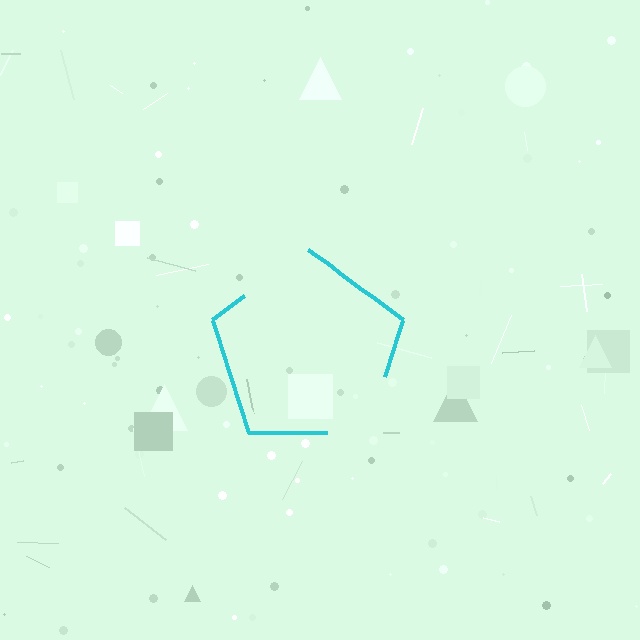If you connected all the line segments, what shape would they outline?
They would outline a pentagon.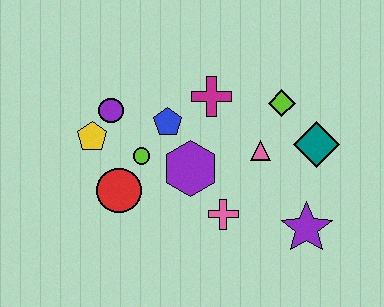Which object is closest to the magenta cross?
The blue pentagon is closest to the magenta cross.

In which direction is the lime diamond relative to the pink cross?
The lime diamond is above the pink cross.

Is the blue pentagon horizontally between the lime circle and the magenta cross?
Yes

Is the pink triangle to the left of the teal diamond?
Yes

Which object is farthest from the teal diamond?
The yellow pentagon is farthest from the teal diamond.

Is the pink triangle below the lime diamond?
Yes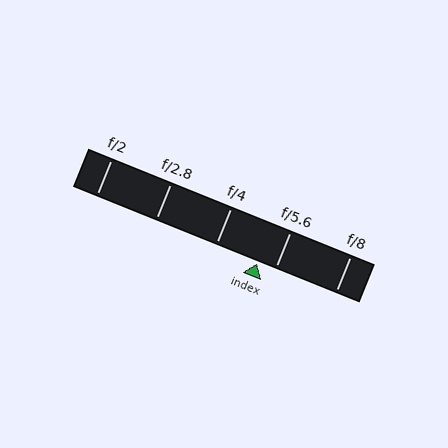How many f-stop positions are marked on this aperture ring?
There are 5 f-stop positions marked.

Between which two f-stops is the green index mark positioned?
The index mark is between f/4 and f/5.6.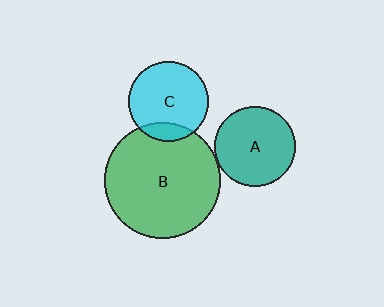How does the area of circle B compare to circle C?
Approximately 2.1 times.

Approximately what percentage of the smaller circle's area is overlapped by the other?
Approximately 15%.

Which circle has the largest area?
Circle B (green).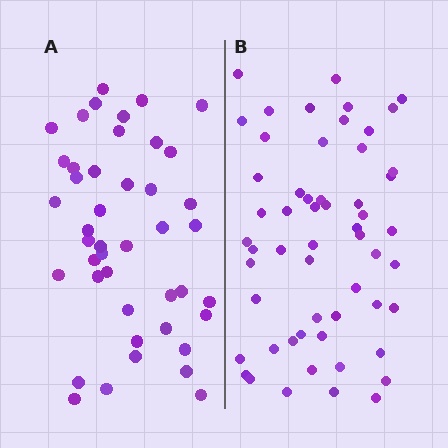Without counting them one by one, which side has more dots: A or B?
Region B (the right region) has more dots.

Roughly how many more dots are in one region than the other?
Region B has roughly 12 or so more dots than region A.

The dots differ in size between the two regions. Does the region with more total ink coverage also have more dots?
No. Region A has more total ink coverage because its dots are larger, but region B actually contains more individual dots. Total area can be misleading — the number of items is what matters here.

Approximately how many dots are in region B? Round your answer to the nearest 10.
About 60 dots. (The exact count is 56, which rounds to 60.)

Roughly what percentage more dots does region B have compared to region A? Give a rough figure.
About 25% more.